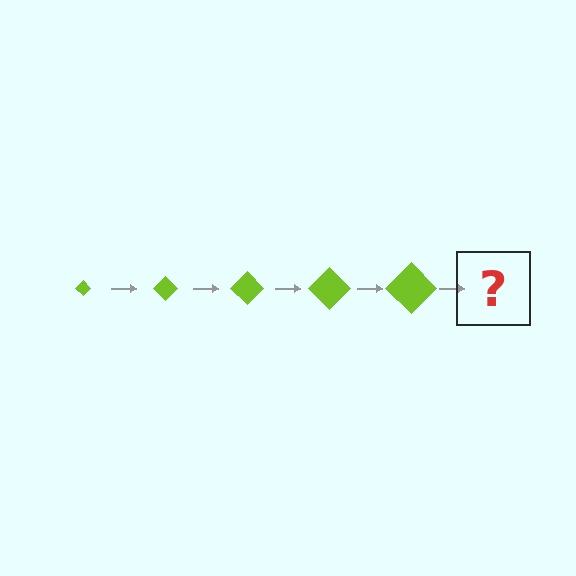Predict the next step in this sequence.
The next step is a lime diamond, larger than the previous one.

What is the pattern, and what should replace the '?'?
The pattern is that the diamond gets progressively larger each step. The '?' should be a lime diamond, larger than the previous one.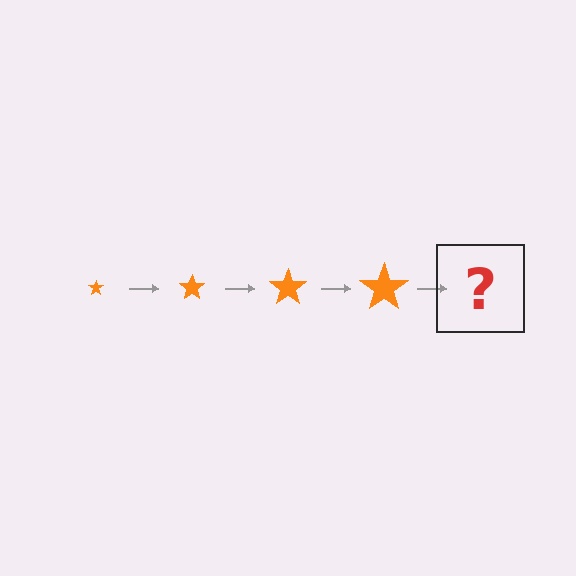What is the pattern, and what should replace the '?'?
The pattern is that the star gets progressively larger each step. The '?' should be an orange star, larger than the previous one.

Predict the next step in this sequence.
The next step is an orange star, larger than the previous one.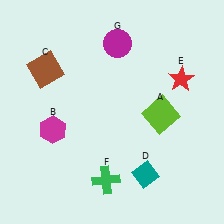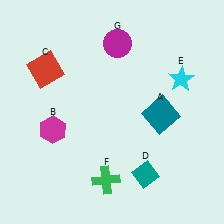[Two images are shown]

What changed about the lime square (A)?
In Image 1, A is lime. In Image 2, it changed to teal.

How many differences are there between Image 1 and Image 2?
There are 3 differences between the two images.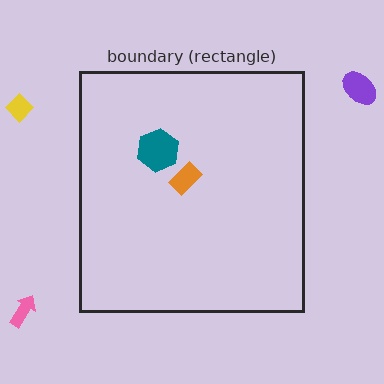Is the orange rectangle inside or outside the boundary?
Inside.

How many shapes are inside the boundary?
2 inside, 3 outside.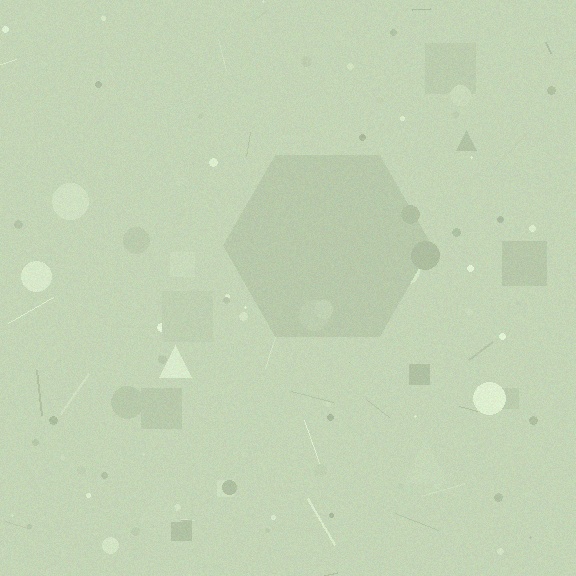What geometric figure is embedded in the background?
A hexagon is embedded in the background.